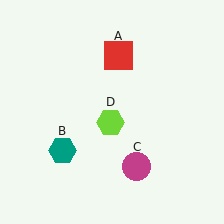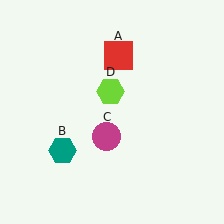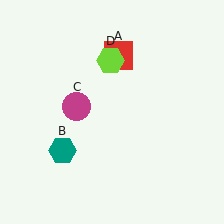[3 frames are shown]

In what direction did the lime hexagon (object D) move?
The lime hexagon (object D) moved up.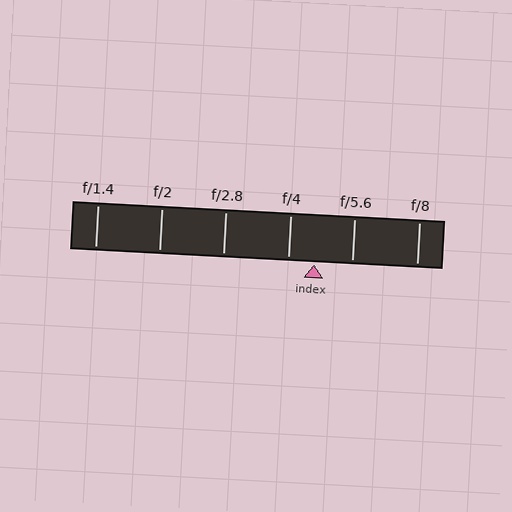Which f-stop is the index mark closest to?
The index mark is closest to f/4.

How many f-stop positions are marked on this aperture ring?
There are 6 f-stop positions marked.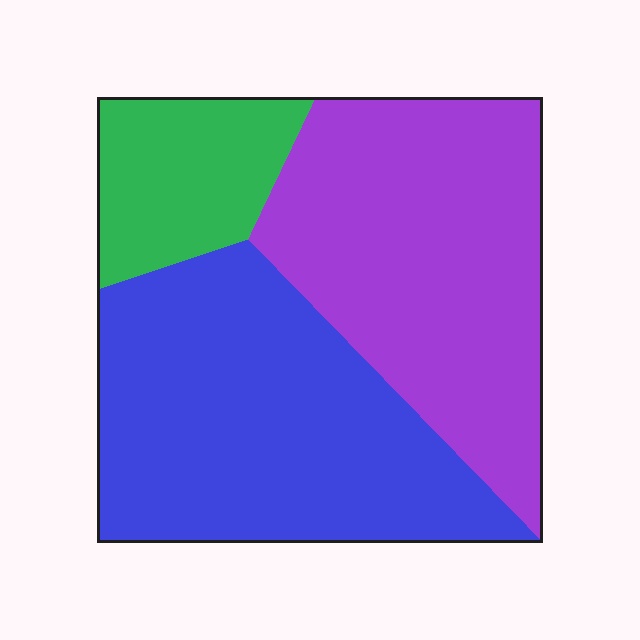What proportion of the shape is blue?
Blue takes up between a third and a half of the shape.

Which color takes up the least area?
Green, at roughly 15%.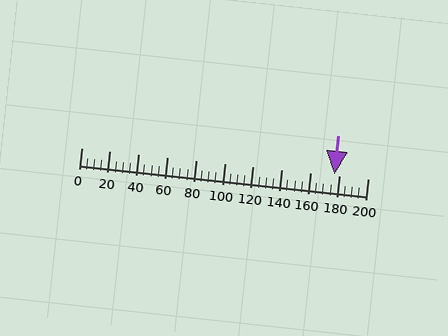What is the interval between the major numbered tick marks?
The major tick marks are spaced 20 units apart.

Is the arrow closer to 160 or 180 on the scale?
The arrow is closer to 180.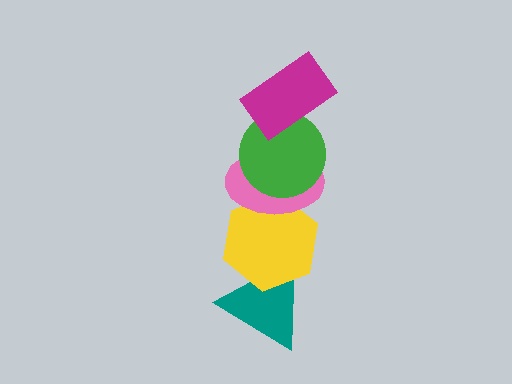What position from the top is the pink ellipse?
The pink ellipse is 3rd from the top.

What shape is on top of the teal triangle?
The yellow hexagon is on top of the teal triangle.